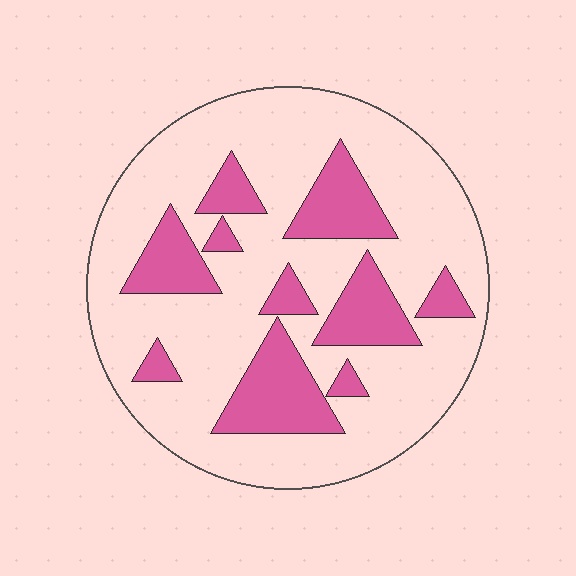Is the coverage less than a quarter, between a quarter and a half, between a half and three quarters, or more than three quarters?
Between a quarter and a half.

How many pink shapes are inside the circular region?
10.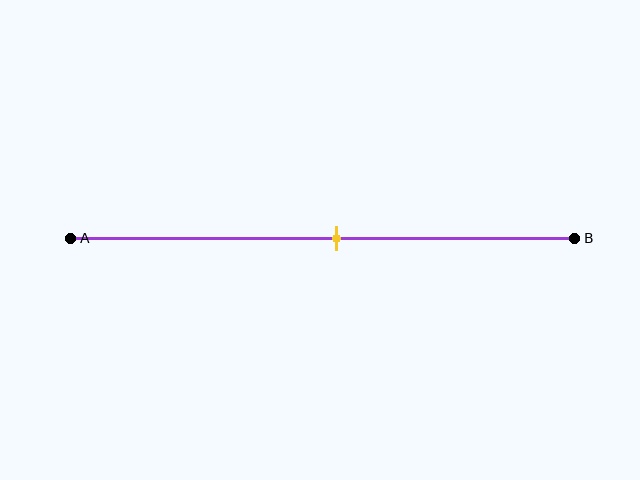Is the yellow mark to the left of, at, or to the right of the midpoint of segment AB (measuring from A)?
The yellow mark is approximately at the midpoint of segment AB.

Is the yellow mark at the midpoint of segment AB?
Yes, the mark is approximately at the midpoint.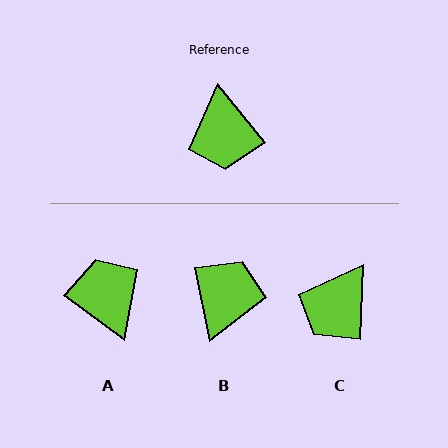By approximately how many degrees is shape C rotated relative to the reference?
Approximately 41 degrees clockwise.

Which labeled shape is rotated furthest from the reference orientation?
A, about 165 degrees away.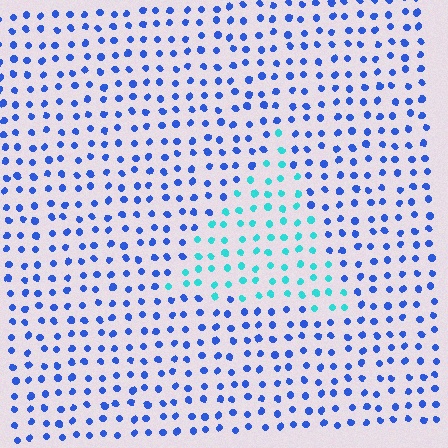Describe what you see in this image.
The image is filled with small blue elements in a uniform arrangement. A triangle-shaped region is visible where the elements are tinted to a slightly different hue, forming a subtle color boundary.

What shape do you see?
I see a triangle.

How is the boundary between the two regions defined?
The boundary is defined purely by a slight shift in hue (about 47 degrees). Spacing, size, and orientation are identical on both sides.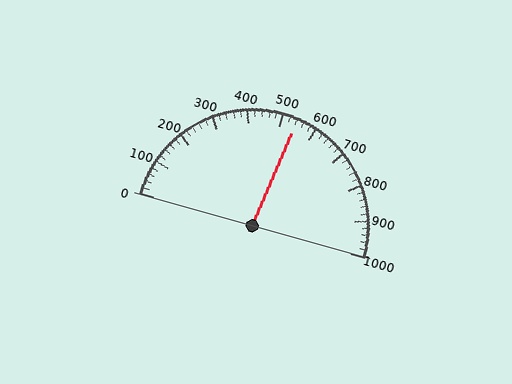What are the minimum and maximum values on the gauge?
The gauge ranges from 0 to 1000.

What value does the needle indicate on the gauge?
The needle indicates approximately 540.